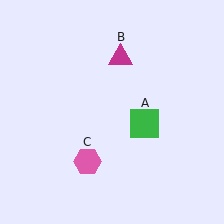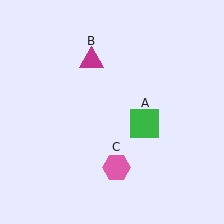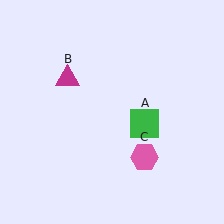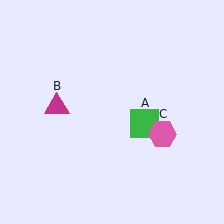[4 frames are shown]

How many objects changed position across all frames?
2 objects changed position: magenta triangle (object B), pink hexagon (object C).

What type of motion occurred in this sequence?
The magenta triangle (object B), pink hexagon (object C) rotated counterclockwise around the center of the scene.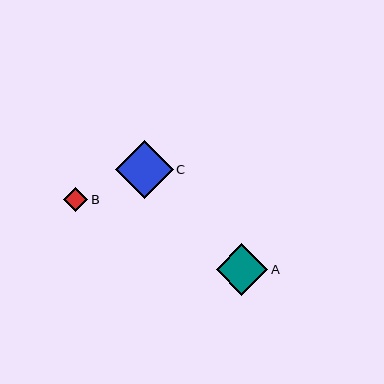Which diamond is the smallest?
Diamond B is the smallest with a size of approximately 24 pixels.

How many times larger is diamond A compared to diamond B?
Diamond A is approximately 2.1 times the size of diamond B.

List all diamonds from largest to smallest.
From largest to smallest: C, A, B.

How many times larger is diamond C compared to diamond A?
Diamond C is approximately 1.1 times the size of diamond A.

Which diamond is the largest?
Diamond C is the largest with a size of approximately 58 pixels.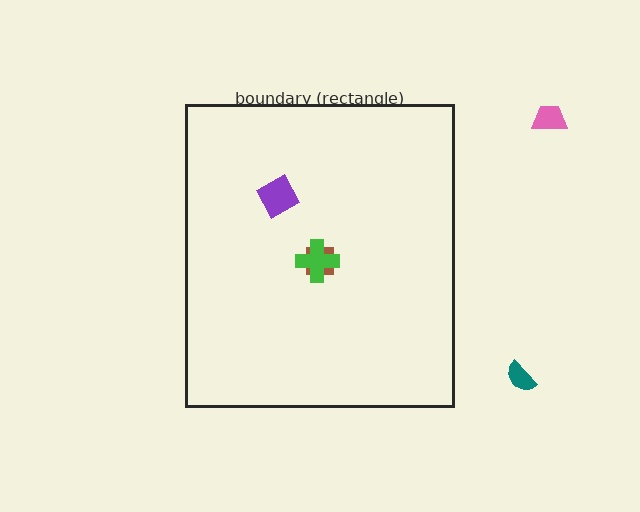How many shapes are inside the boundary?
3 inside, 2 outside.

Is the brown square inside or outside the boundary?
Inside.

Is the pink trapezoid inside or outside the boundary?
Outside.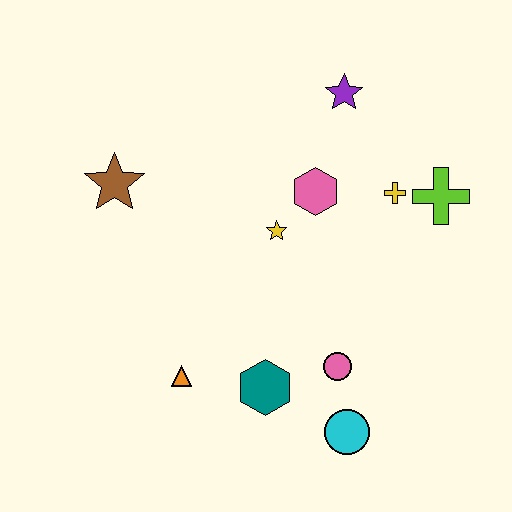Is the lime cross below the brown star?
Yes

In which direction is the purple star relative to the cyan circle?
The purple star is above the cyan circle.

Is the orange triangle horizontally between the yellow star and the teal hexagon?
No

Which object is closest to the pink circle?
The cyan circle is closest to the pink circle.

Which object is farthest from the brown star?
The cyan circle is farthest from the brown star.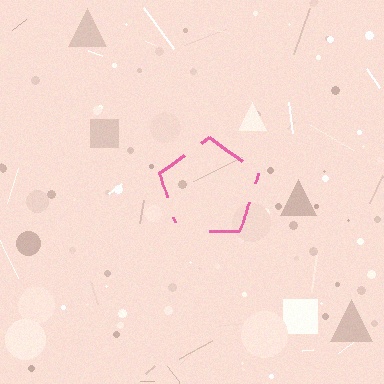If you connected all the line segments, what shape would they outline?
They would outline a pentagon.